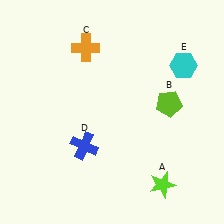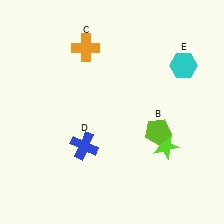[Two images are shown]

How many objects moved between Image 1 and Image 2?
2 objects moved between the two images.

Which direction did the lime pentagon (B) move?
The lime pentagon (B) moved down.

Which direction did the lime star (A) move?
The lime star (A) moved up.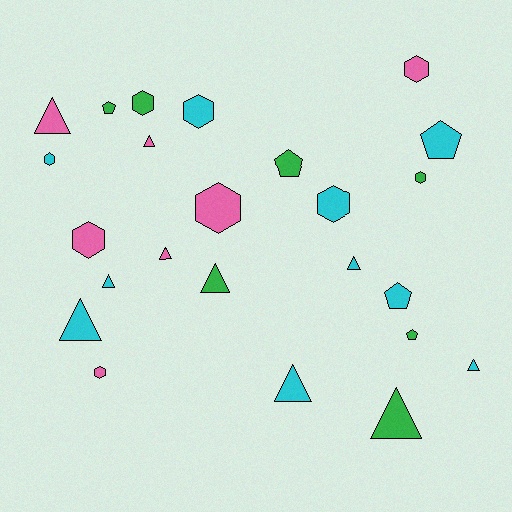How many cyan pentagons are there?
There are 2 cyan pentagons.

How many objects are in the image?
There are 24 objects.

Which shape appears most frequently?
Triangle, with 10 objects.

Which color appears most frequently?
Cyan, with 10 objects.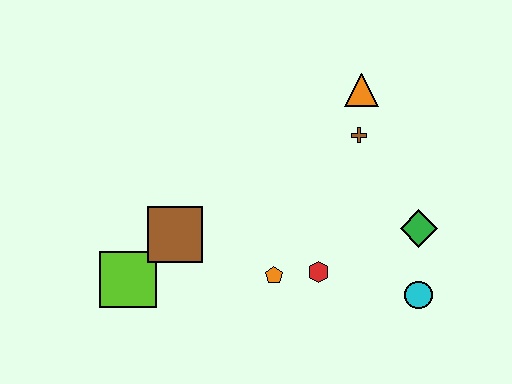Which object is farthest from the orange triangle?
The lime square is farthest from the orange triangle.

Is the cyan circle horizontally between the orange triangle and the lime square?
No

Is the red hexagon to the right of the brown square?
Yes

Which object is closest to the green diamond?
The cyan circle is closest to the green diamond.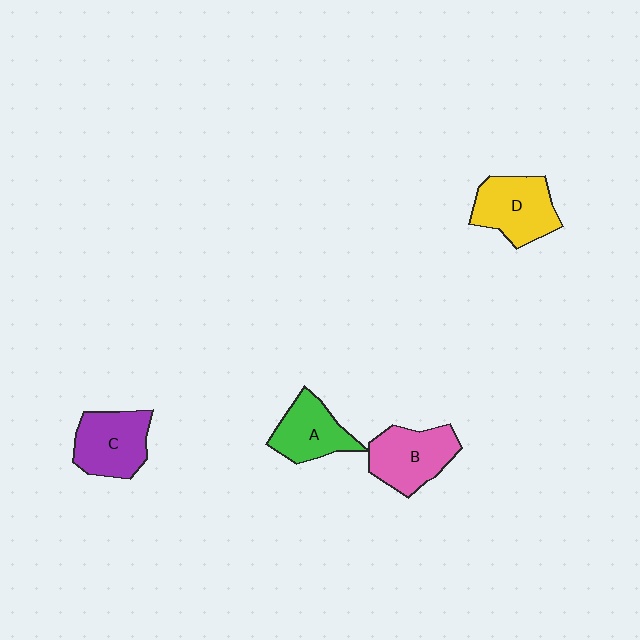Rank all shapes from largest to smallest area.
From largest to smallest: D (yellow), B (pink), C (purple), A (green).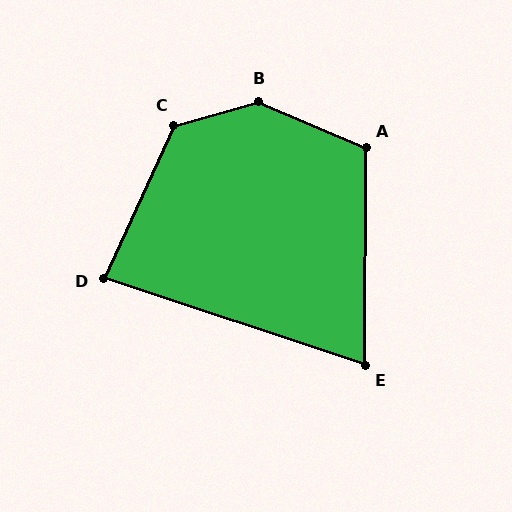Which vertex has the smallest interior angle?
E, at approximately 72 degrees.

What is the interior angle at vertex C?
Approximately 130 degrees (obtuse).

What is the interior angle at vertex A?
Approximately 113 degrees (obtuse).